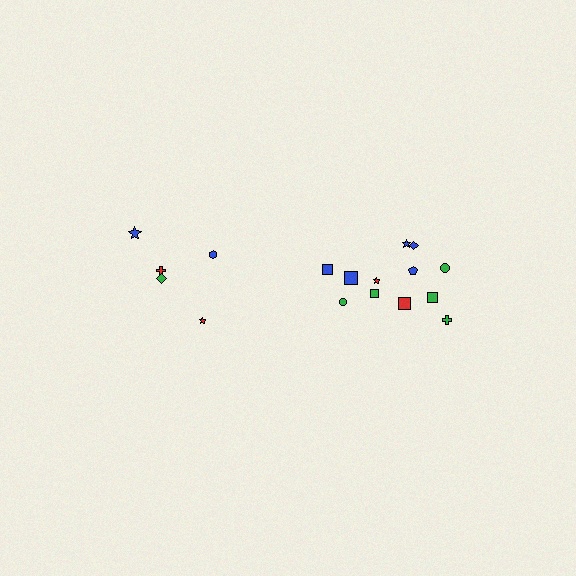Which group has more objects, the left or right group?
The right group.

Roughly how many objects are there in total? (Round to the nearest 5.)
Roughly 15 objects in total.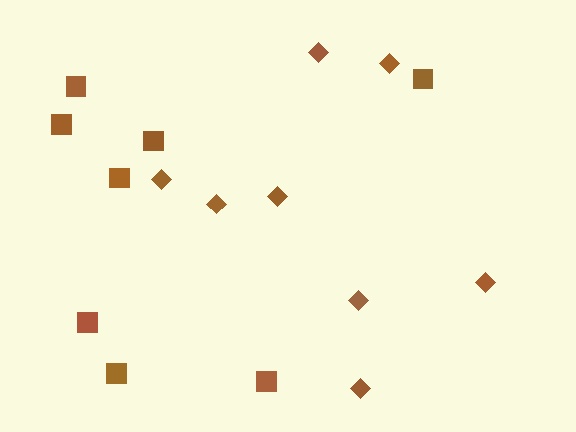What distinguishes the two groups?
There are 2 groups: one group of squares (8) and one group of diamonds (8).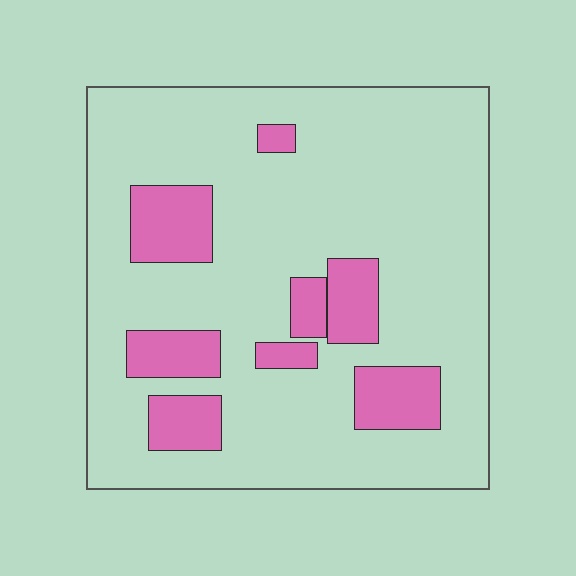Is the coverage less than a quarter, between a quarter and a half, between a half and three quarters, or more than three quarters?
Less than a quarter.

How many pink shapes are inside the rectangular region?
8.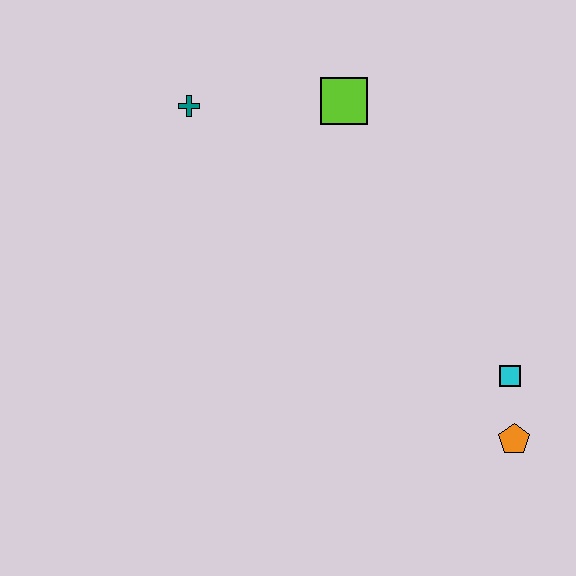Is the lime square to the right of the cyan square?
No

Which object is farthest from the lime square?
The orange pentagon is farthest from the lime square.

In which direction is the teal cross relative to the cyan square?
The teal cross is to the left of the cyan square.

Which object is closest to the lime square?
The teal cross is closest to the lime square.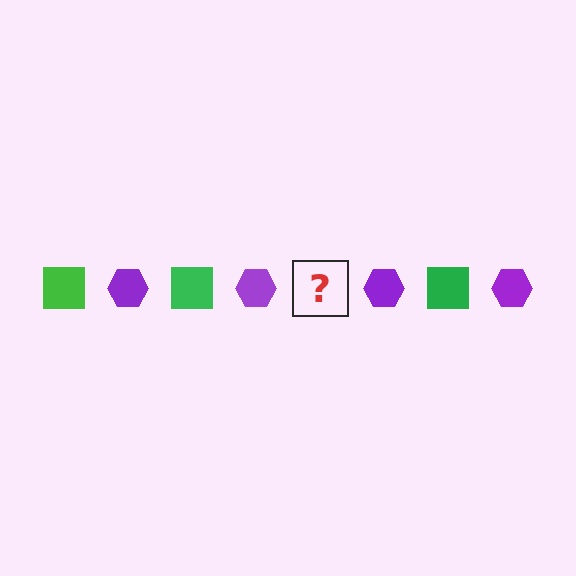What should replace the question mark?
The question mark should be replaced with a green square.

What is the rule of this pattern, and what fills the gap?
The rule is that the pattern alternates between green square and purple hexagon. The gap should be filled with a green square.